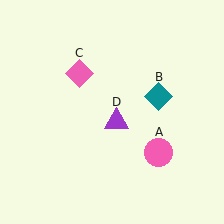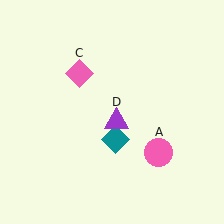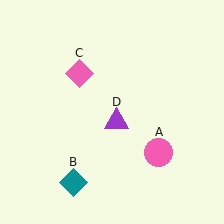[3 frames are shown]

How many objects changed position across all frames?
1 object changed position: teal diamond (object B).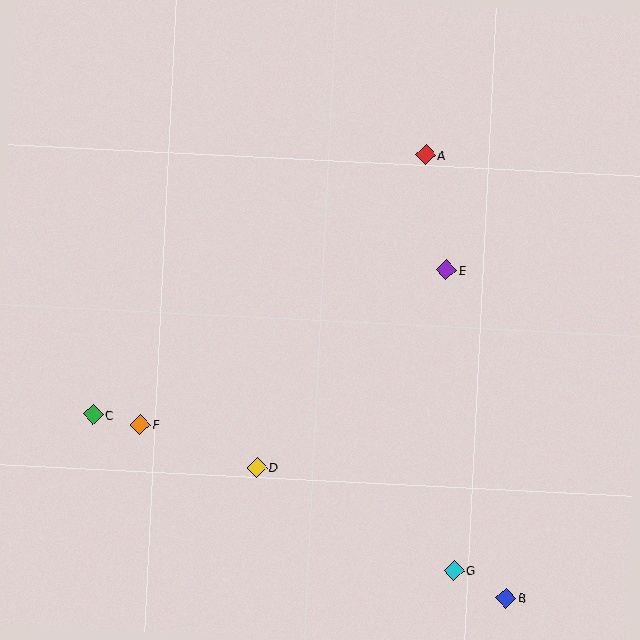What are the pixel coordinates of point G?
Point G is at (454, 570).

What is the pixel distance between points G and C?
The distance between G and C is 393 pixels.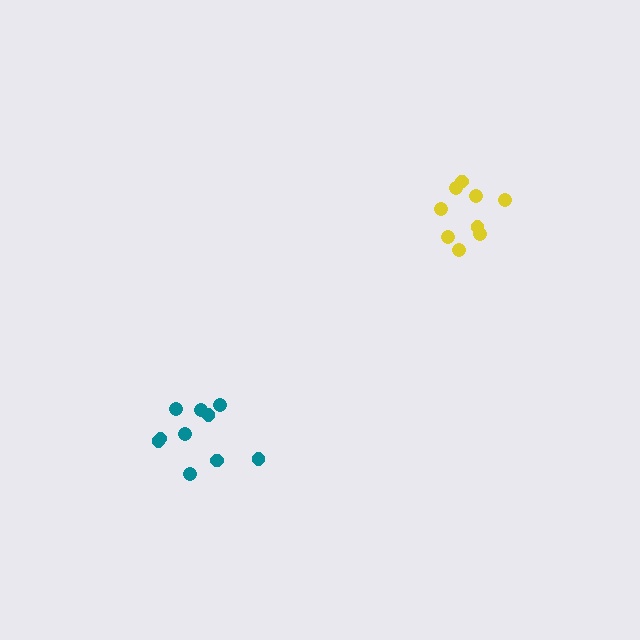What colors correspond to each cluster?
The clusters are colored: yellow, teal.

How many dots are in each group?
Group 1: 9 dots, Group 2: 10 dots (19 total).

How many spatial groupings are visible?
There are 2 spatial groupings.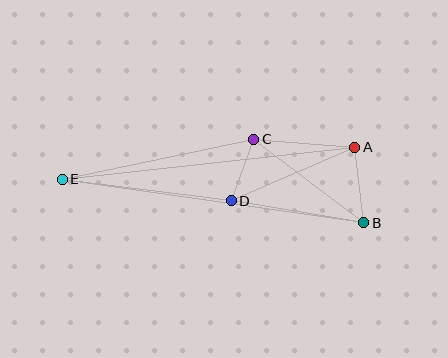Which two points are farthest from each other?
Points B and E are farthest from each other.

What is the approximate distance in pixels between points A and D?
The distance between A and D is approximately 134 pixels.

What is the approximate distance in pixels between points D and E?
The distance between D and E is approximately 171 pixels.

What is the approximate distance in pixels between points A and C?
The distance between A and C is approximately 102 pixels.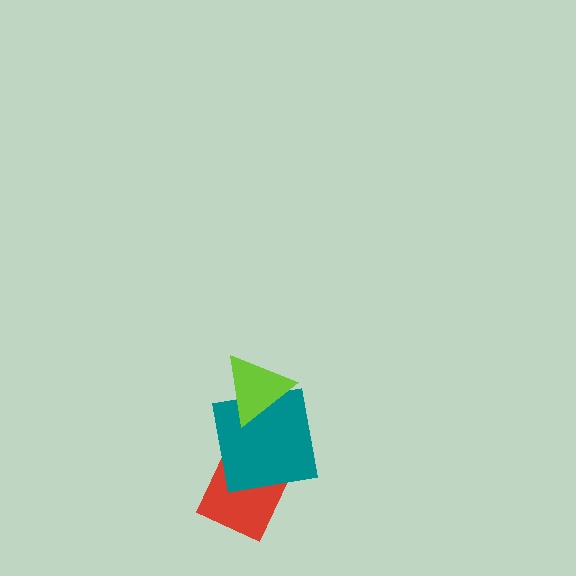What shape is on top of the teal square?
The lime triangle is on top of the teal square.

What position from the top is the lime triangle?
The lime triangle is 1st from the top.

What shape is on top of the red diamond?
The teal square is on top of the red diamond.